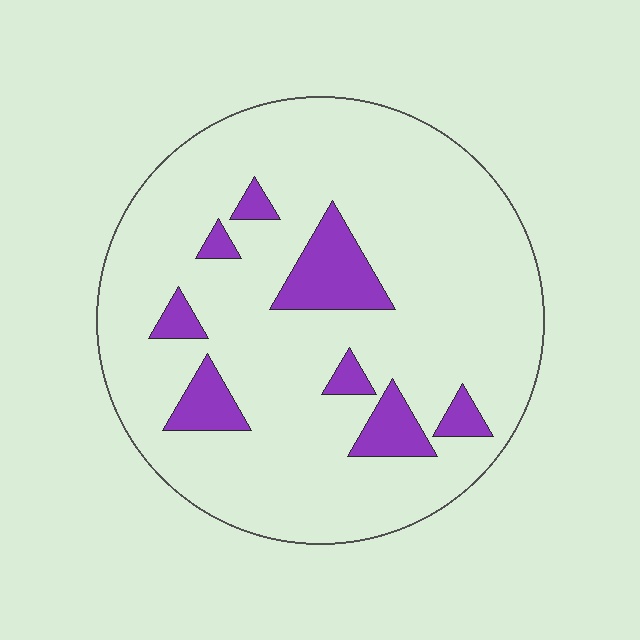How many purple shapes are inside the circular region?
8.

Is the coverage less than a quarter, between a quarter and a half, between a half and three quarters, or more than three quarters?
Less than a quarter.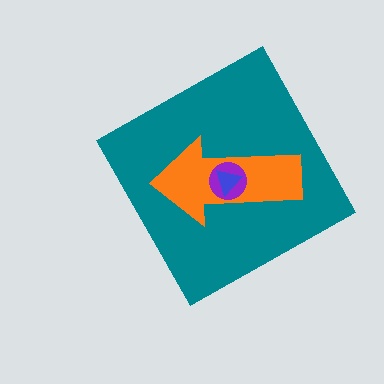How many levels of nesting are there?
4.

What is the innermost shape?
The blue triangle.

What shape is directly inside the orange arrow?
The purple circle.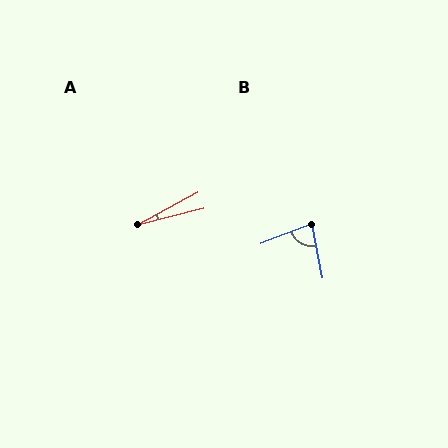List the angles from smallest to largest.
A (15°), B (81°).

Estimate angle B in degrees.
Approximately 81 degrees.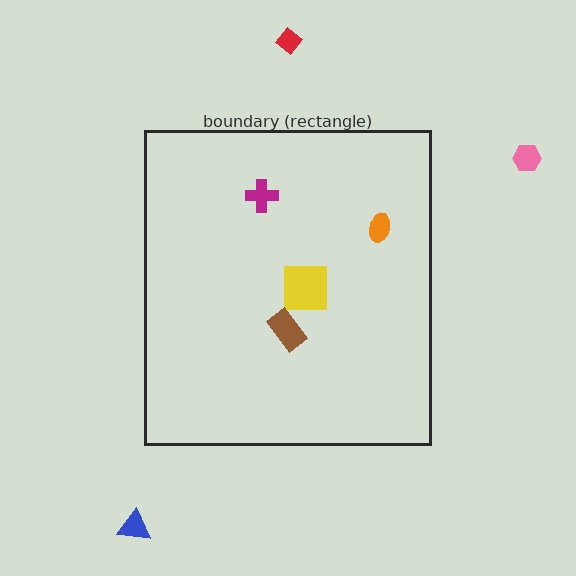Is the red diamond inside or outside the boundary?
Outside.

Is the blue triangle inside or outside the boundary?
Outside.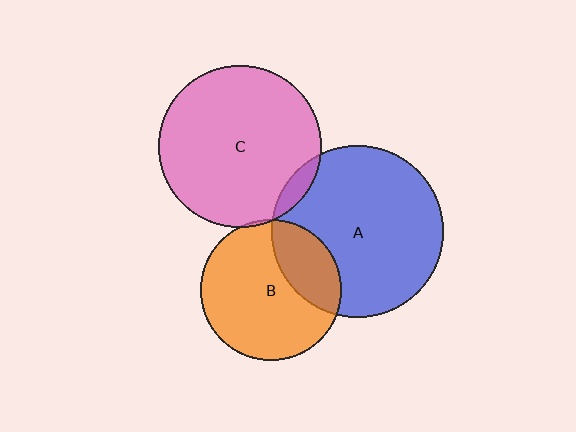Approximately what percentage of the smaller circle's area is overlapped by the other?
Approximately 5%.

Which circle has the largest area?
Circle A (blue).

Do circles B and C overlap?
Yes.